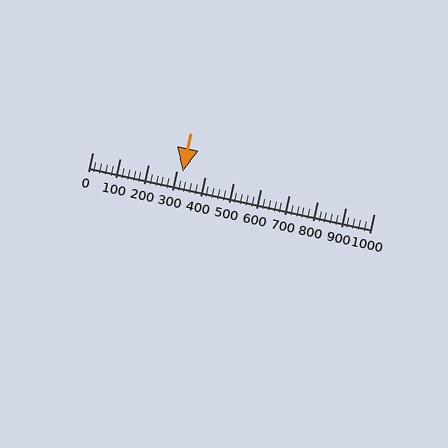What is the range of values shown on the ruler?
The ruler shows values from 0 to 1000.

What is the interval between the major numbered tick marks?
The major tick marks are spaced 100 units apart.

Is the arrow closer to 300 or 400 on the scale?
The arrow is closer to 300.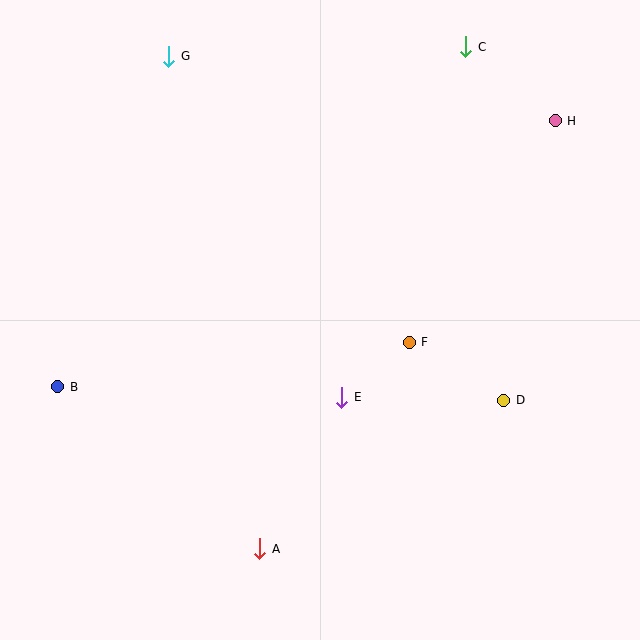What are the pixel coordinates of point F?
Point F is at (409, 342).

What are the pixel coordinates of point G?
Point G is at (169, 56).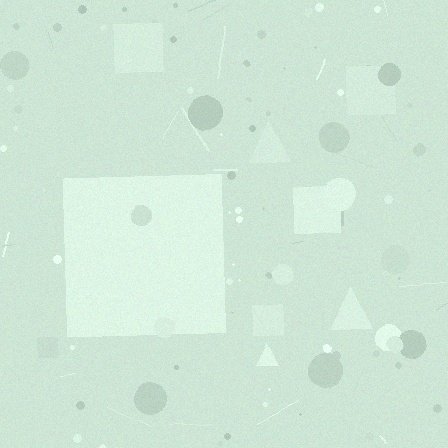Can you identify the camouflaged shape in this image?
The camouflaged shape is a square.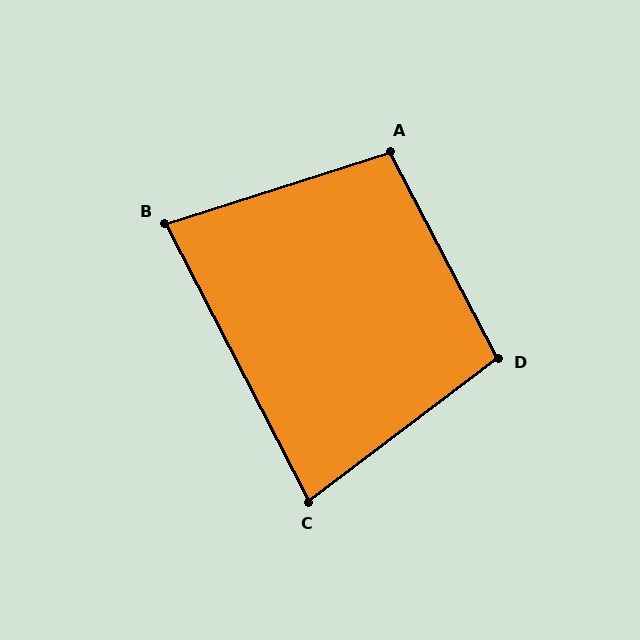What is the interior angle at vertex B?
Approximately 80 degrees (acute).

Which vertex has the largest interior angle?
A, at approximately 100 degrees.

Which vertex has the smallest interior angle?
C, at approximately 80 degrees.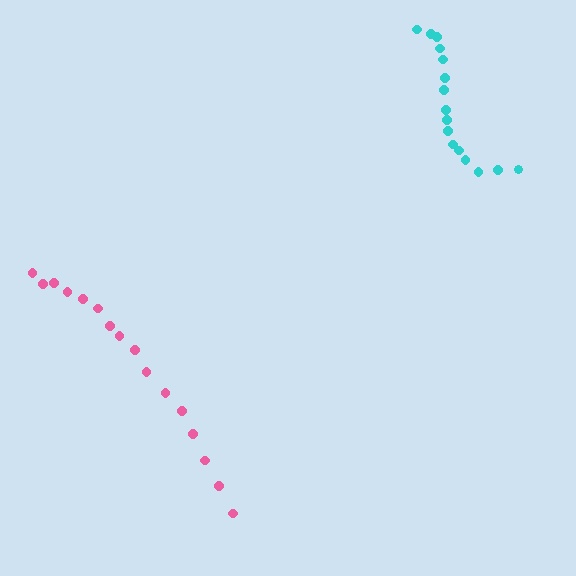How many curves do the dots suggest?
There are 2 distinct paths.